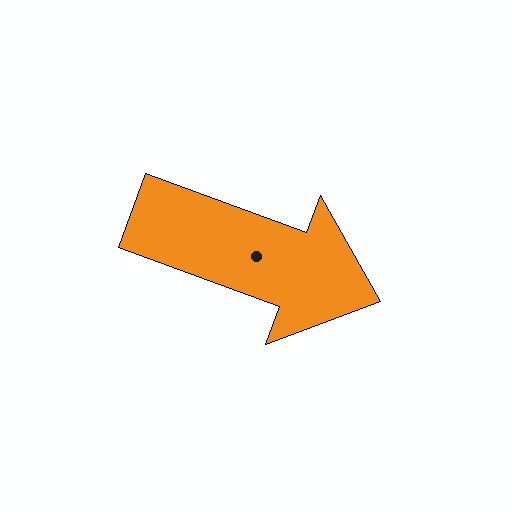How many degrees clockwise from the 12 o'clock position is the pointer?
Approximately 110 degrees.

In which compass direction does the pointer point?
East.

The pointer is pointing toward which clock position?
Roughly 4 o'clock.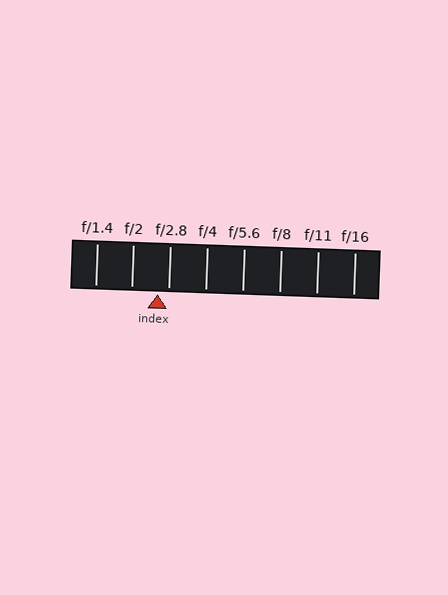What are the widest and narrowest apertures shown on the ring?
The widest aperture shown is f/1.4 and the narrowest is f/16.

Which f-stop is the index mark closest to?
The index mark is closest to f/2.8.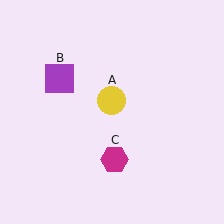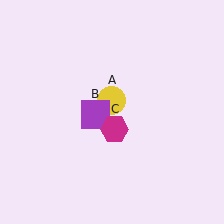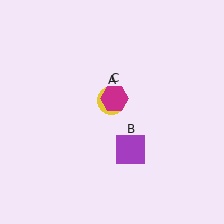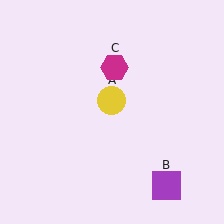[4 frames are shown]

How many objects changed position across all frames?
2 objects changed position: purple square (object B), magenta hexagon (object C).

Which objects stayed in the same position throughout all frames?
Yellow circle (object A) remained stationary.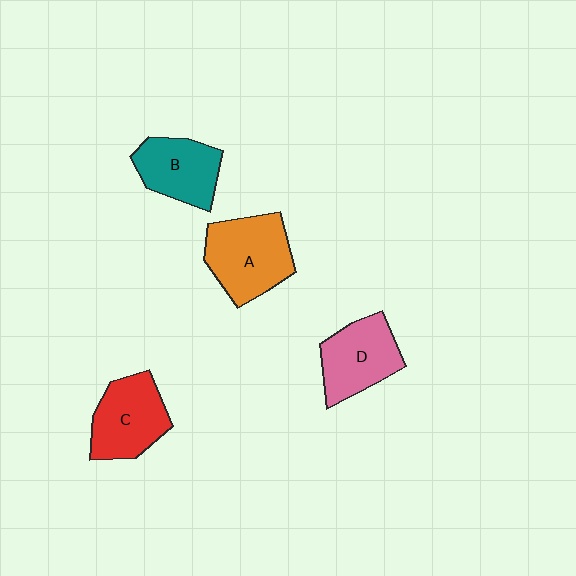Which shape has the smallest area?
Shape B (teal).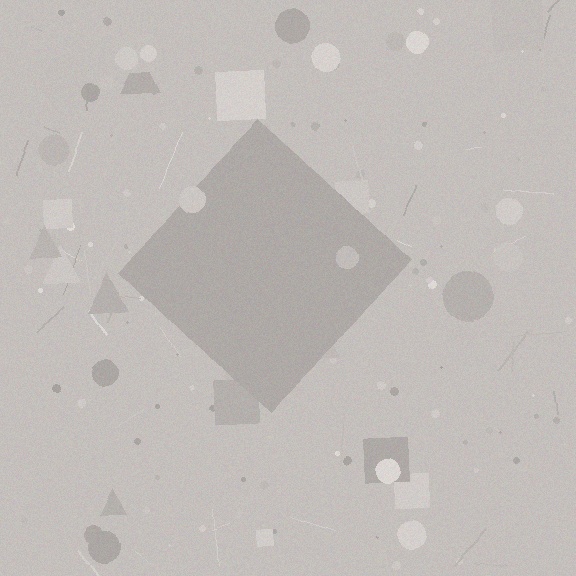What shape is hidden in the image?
A diamond is hidden in the image.